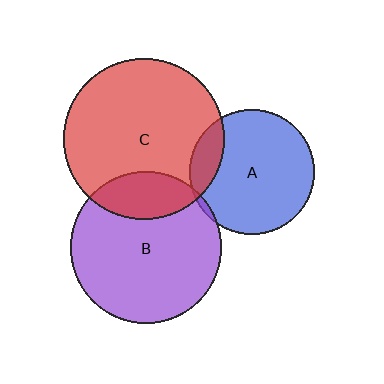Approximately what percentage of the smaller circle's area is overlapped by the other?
Approximately 20%.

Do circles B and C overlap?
Yes.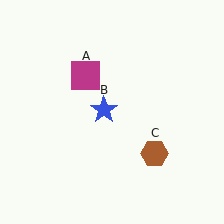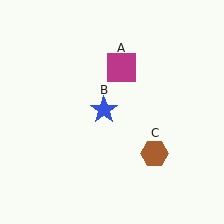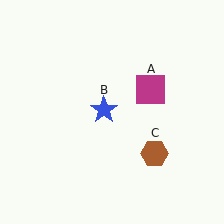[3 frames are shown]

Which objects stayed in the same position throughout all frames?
Blue star (object B) and brown hexagon (object C) remained stationary.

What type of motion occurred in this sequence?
The magenta square (object A) rotated clockwise around the center of the scene.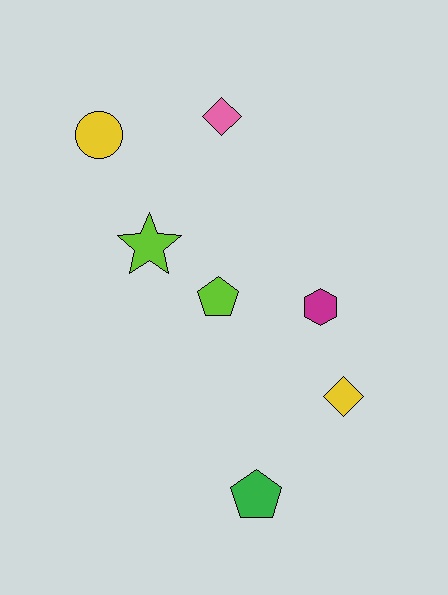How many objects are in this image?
There are 7 objects.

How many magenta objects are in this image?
There is 1 magenta object.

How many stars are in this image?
There is 1 star.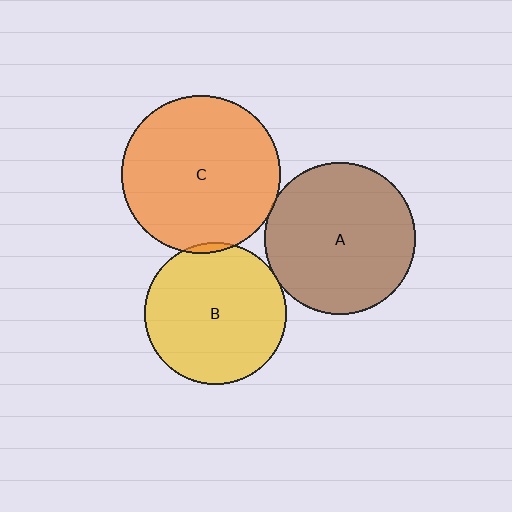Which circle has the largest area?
Circle C (orange).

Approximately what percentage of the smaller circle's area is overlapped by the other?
Approximately 5%.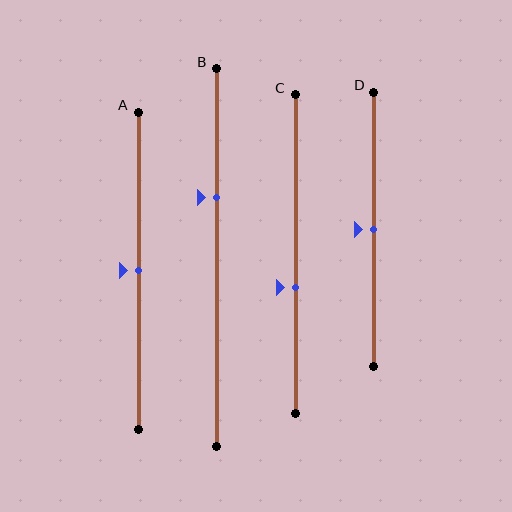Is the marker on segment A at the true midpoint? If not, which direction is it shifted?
Yes, the marker on segment A is at the true midpoint.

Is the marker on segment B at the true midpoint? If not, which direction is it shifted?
No, the marker on segment B is shifted upward by about 16% of the segment length.